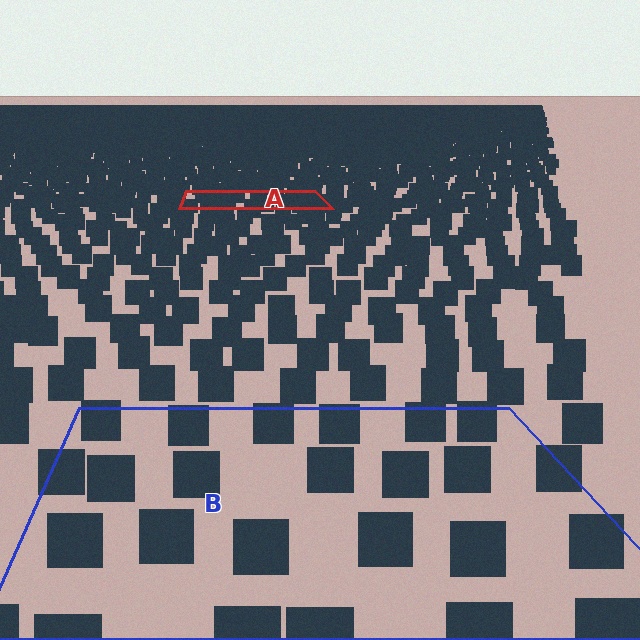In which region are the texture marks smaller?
The texture marks are smaller in region A, because it is farther away.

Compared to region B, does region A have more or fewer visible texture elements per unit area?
Region A has more texture elements per unit area — they are packed more densely because it is farther away.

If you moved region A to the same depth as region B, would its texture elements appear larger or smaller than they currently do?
They would appear larger. At a closer depth, the same texture elements are projected at a bigger on-screen size.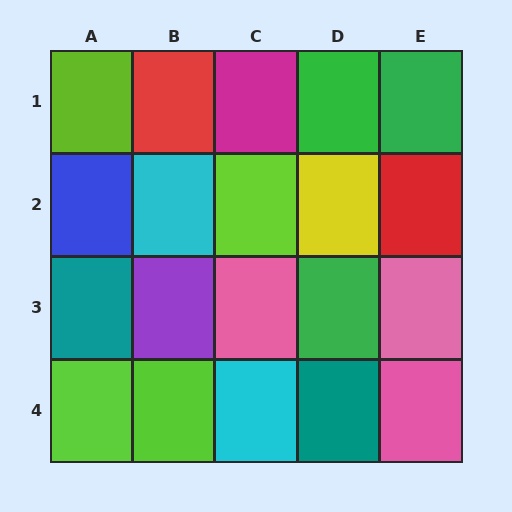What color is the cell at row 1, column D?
Green.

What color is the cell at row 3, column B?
Purple.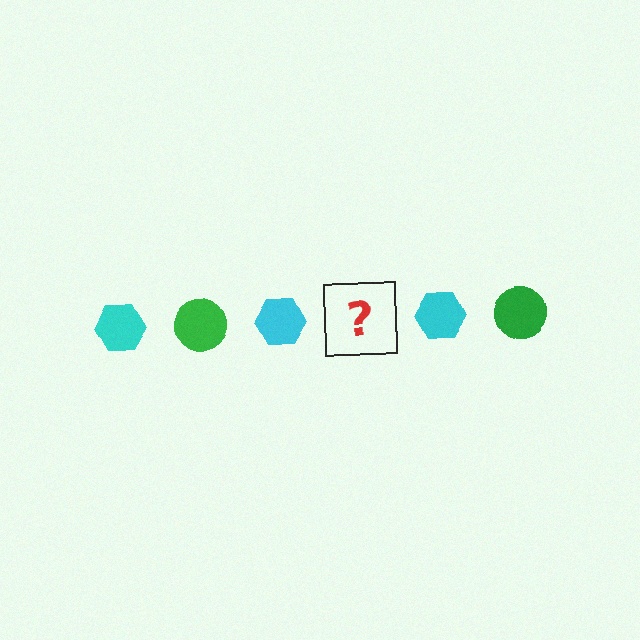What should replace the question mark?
The question mark should be replaced with a green circle.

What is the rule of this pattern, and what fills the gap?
The rule is that the pattern alternates between cyan hexagon and green circle. The gap should be filled with a green circle.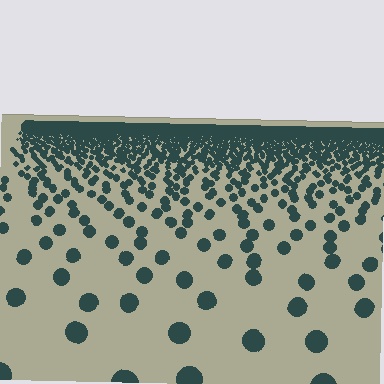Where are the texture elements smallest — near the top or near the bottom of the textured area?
Near the top.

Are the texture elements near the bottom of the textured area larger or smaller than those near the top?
Larger. Near the bottom, elements are closer to the viewer and appear at a bigger on-screen size.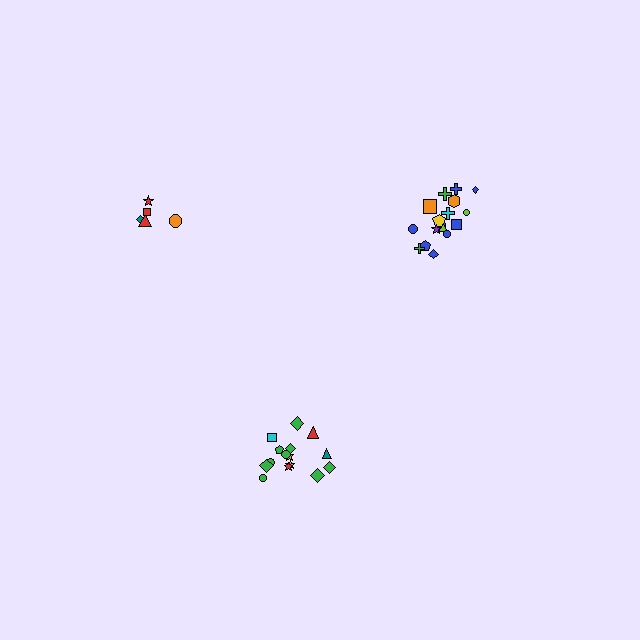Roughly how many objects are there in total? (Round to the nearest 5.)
Roughly 40 objects in total.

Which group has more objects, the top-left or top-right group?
The top-right group.